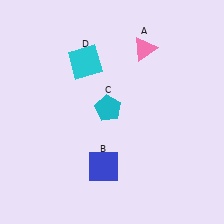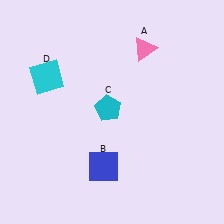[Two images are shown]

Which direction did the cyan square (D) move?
The cyan square (D) moved left.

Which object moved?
The cyan square (D) moved left.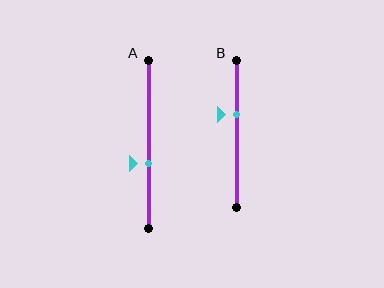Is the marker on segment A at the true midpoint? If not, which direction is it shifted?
No, the marker on segment A is shifted downward by about 12% of the segment length.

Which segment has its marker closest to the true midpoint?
Segment A has its marker closest to the true midpoint.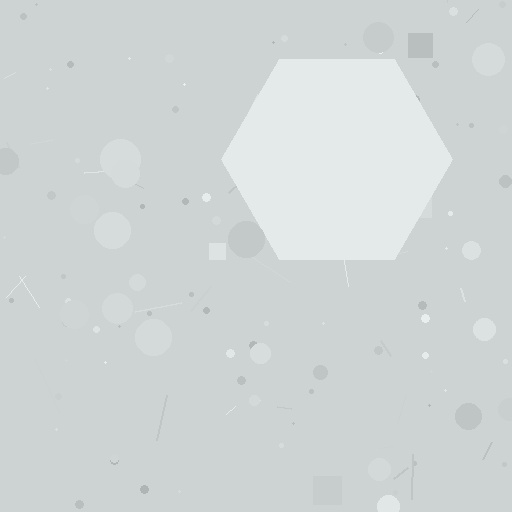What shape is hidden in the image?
A hexagon is hidden in the image.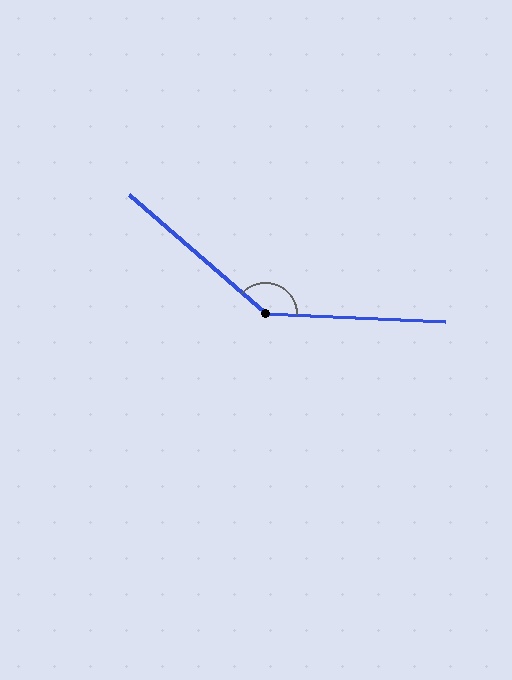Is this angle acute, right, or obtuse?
It is obtuse.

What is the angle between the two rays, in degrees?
Approximately 141 degrees.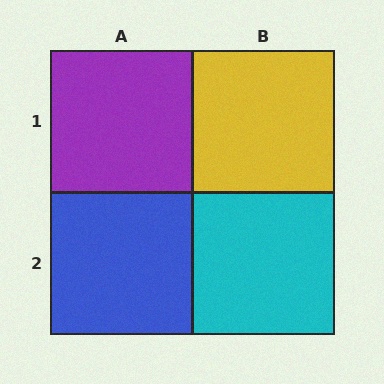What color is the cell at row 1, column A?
Purple.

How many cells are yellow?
1 cell is yellow.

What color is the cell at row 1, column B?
Yellow.